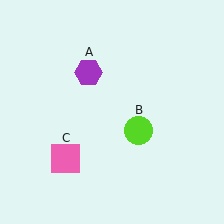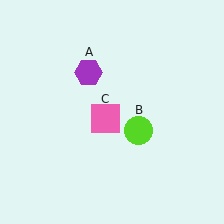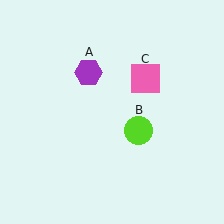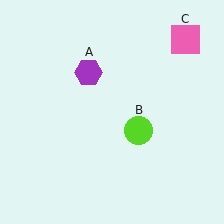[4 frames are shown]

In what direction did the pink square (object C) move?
The pink square (object C) moved up and to the right.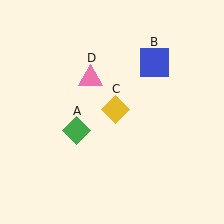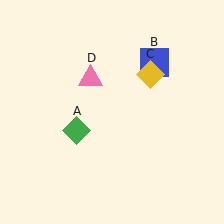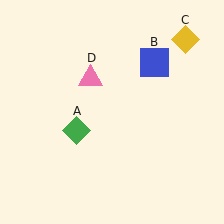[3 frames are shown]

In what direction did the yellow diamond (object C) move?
The yellow diamond (object C) moved up and to the right.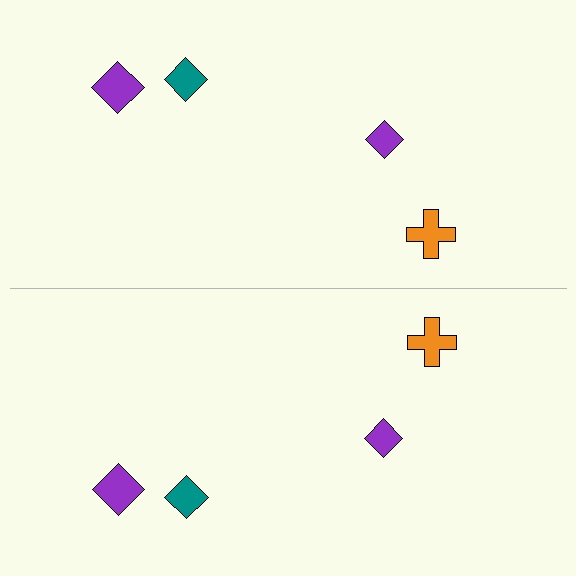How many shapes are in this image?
There are 8 shapes in this image.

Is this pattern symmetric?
Yes, this pattern has bilateral (reflection) symmetry.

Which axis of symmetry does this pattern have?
The pattern has a horizontal axis of symmetry running through the center of the image.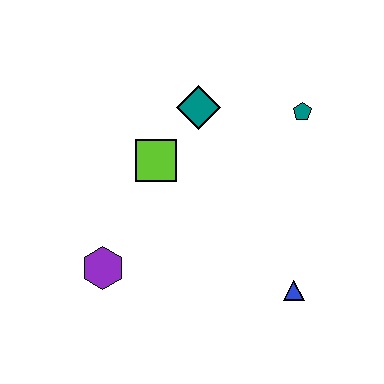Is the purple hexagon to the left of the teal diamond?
Yes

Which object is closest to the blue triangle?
The teal pentagon is closest to the blue triangle.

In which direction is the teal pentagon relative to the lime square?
The teal pentagon is to the right of the lime square.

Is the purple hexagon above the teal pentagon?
No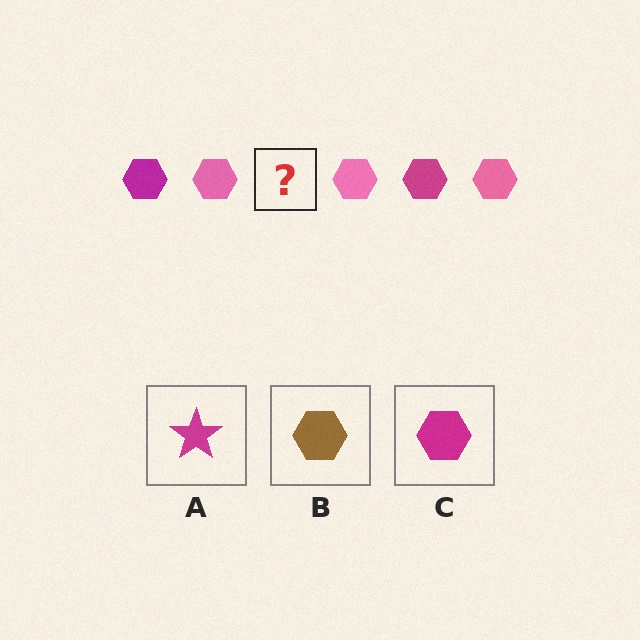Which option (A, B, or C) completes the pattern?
C.